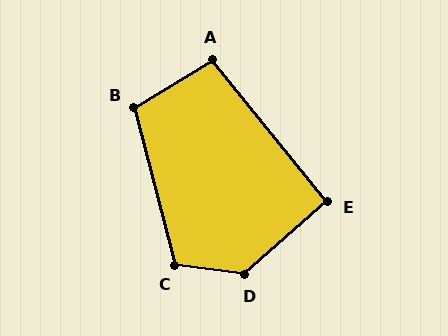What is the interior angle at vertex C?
Approximately 113 degrees (obtuse).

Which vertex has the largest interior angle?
D, at approximately 131 degrees.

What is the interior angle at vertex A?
Approximately 98 degrees (obtuse).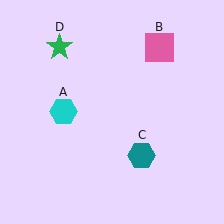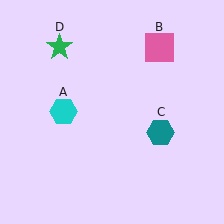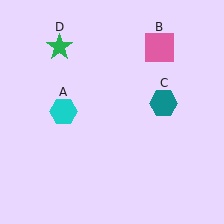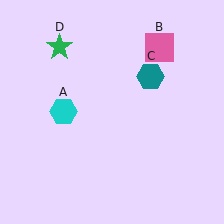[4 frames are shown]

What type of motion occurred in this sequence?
The teal hexagon (object C) rotated counterclockwise around the center of the scene.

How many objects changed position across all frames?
1 object changed position: teal hexagon (object C).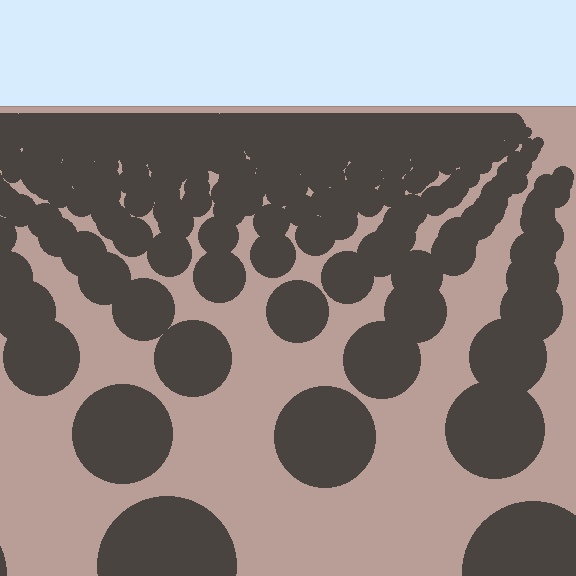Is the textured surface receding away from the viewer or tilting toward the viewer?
The surface is receding away from the viewer. Texture elements get smaller and denser toward the top.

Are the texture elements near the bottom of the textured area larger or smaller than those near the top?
Larger. Near the bottom, elements are closer to the viewer and appear at a bigger on-screen size.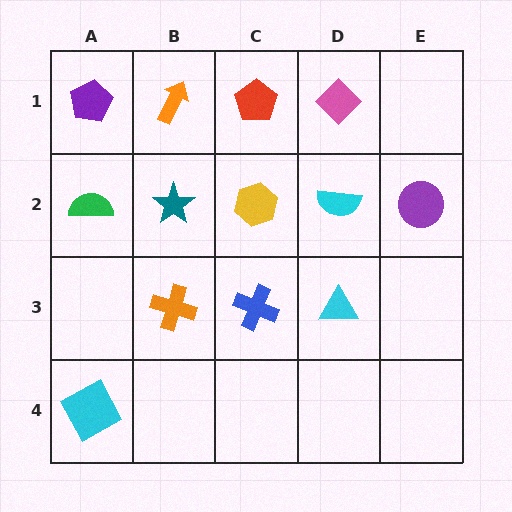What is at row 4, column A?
A cyan square.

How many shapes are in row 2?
5 shapes.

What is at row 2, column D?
A cyan semicircle.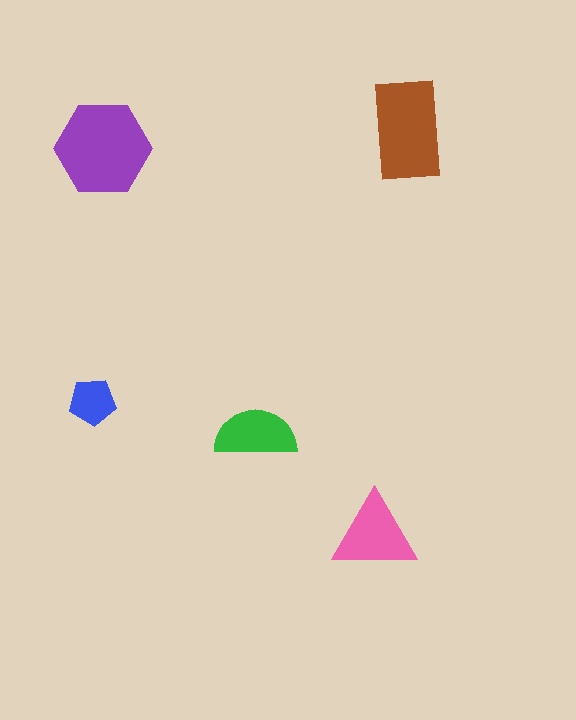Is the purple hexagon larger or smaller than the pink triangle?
Larger.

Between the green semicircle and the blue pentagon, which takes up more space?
The green semicircle.